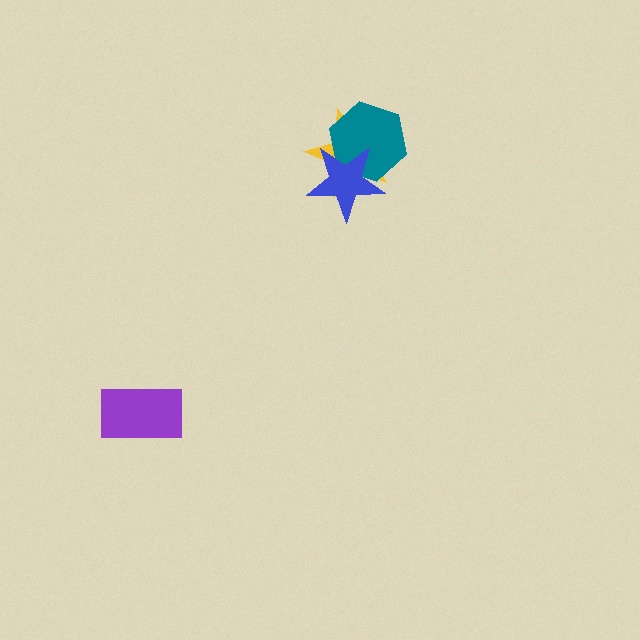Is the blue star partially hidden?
No, no other shape covers it.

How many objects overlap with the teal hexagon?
2 objects overlap with the teal hexagon.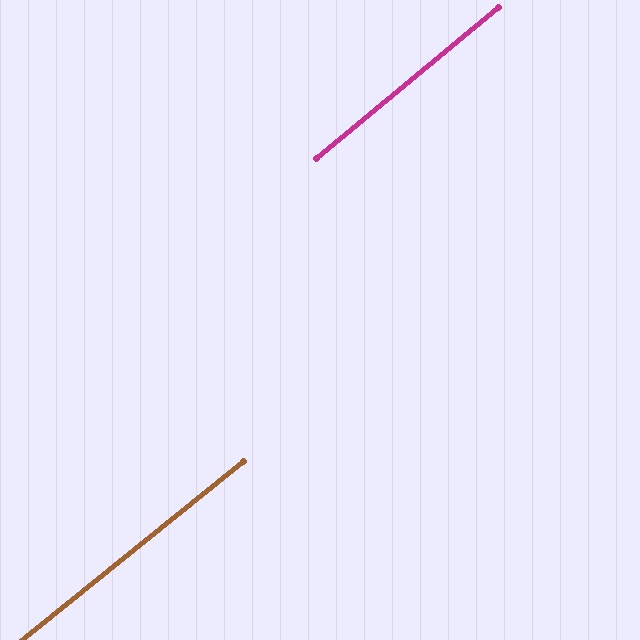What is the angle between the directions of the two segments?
Approximately 1 degree.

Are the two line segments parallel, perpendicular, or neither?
Parallel — their directions differ by only 1.0°.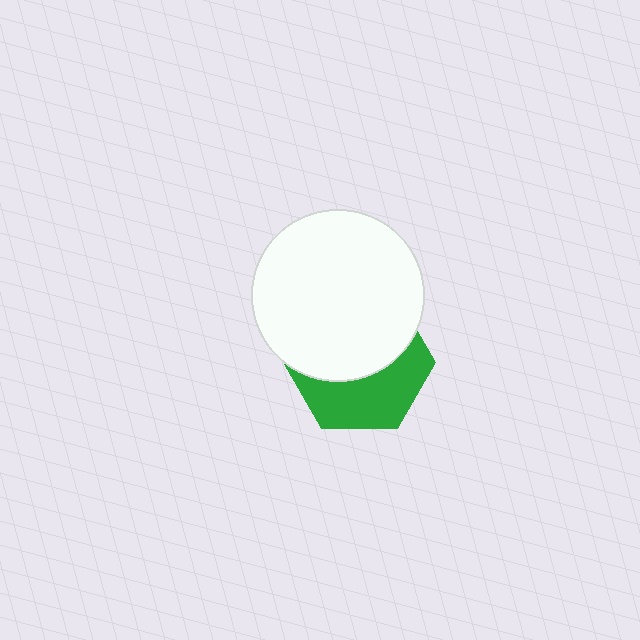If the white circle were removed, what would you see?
You would see the complete green hexagon.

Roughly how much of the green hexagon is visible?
A small part of it is visible (roughly 45%).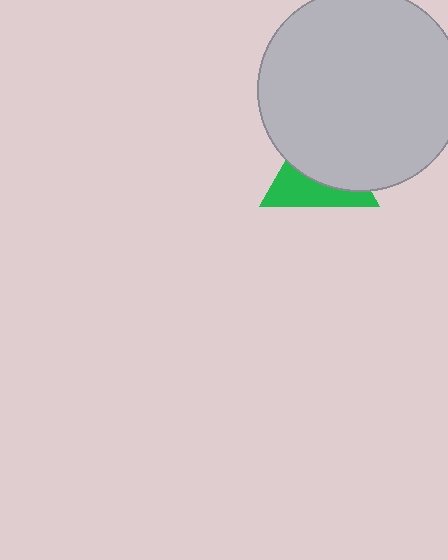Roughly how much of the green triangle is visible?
A small part of it is visible (roughly 43%).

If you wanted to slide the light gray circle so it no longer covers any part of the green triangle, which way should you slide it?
Slide it up — that is the most direct way to separate the two shapes.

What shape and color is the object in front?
The object in front is a light gray circle.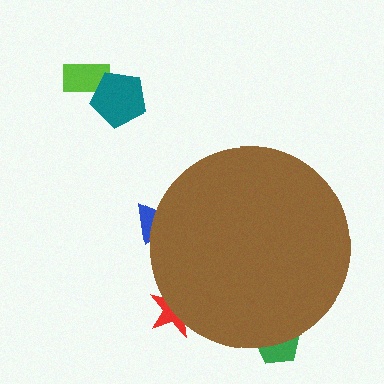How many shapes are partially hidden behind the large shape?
3 shapes are partially hidden.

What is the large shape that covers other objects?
A brown circle.